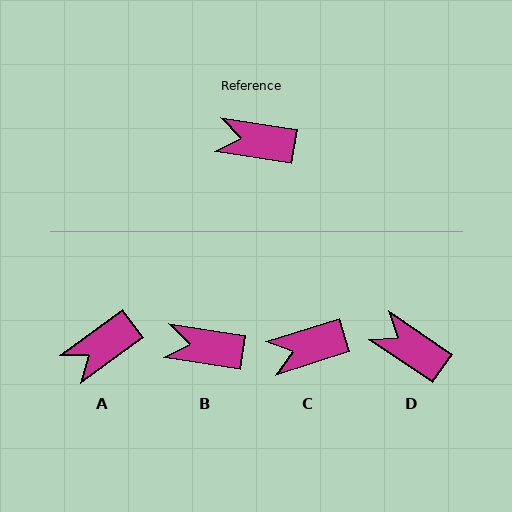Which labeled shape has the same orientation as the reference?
B.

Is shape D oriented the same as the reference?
No, it is off by about 25 degrees.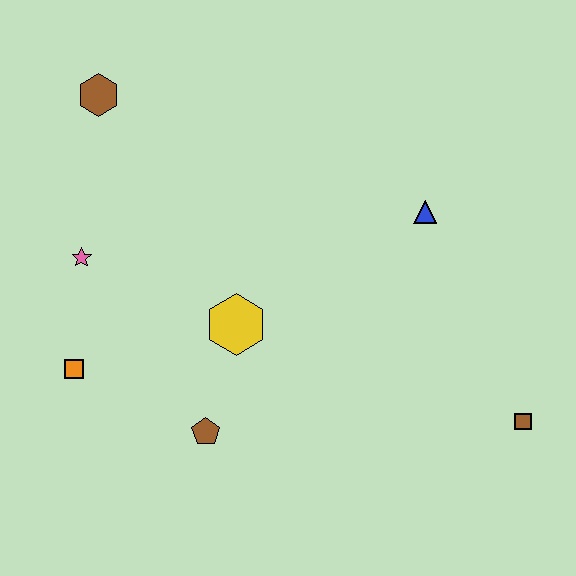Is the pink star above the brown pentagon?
Yes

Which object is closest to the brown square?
The blue triangle is closest to the brown square.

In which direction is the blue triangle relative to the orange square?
The blue triangle is to the right of the orange square.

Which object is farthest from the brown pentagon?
The brown hexagon is farthest from the brown pentagon.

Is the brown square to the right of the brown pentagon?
Yes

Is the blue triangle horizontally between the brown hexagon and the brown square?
Yes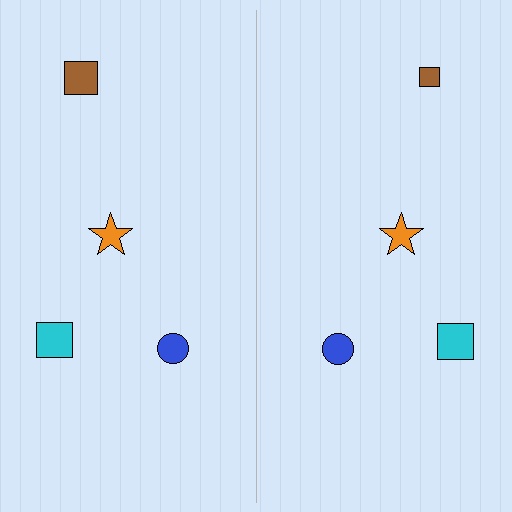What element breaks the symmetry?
The brown square on the right side has a different size than its mirror counterpart.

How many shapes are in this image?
There are 8 shapes in this image.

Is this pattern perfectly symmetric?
No, the pattern is not perfectly symmetric. The brown square on the right side has a different size than its mirror counterpart.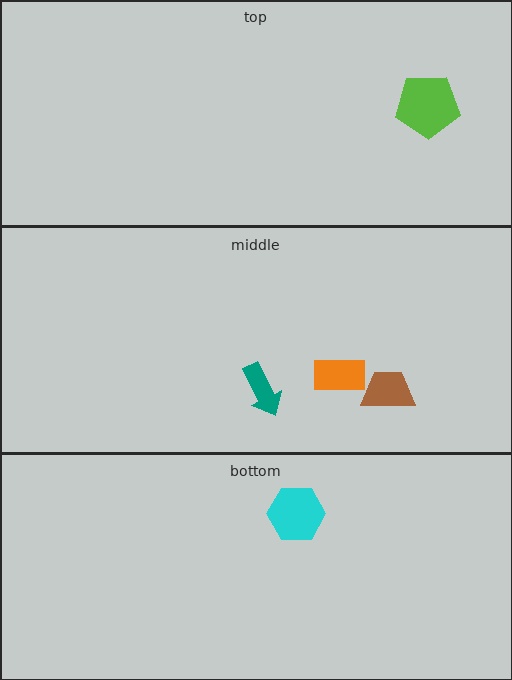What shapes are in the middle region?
The orange rectangle, the brown trapezoid, the teal arrow.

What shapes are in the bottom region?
The cyan hexagon.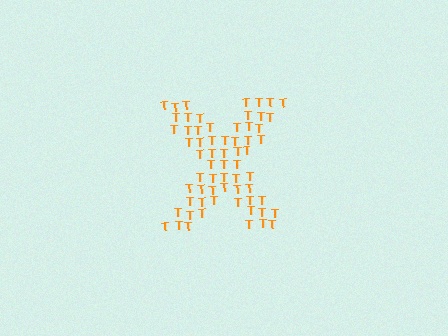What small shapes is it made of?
It is made of small letter T's.